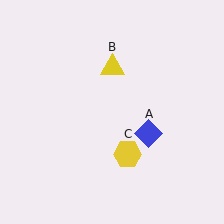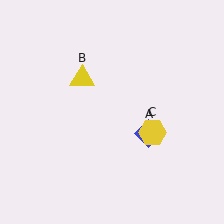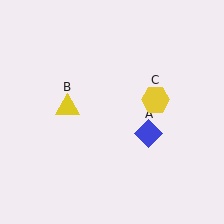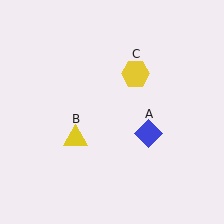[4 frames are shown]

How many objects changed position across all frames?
2 objects changed position: yellow triangle (object B), yellow hexagon (object C).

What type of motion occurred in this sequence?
The yellow triangle (object B), yellow hexagon (object C) rotated counterclockwise around the center of the scene.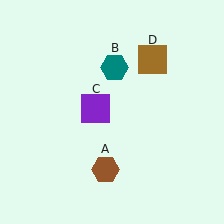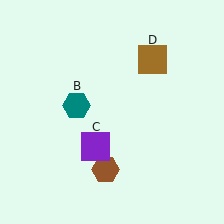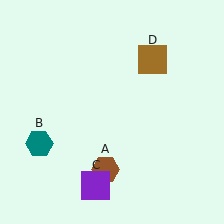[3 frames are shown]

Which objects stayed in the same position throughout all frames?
Brown hexagon (object A) and brown square (object D) remained stationary.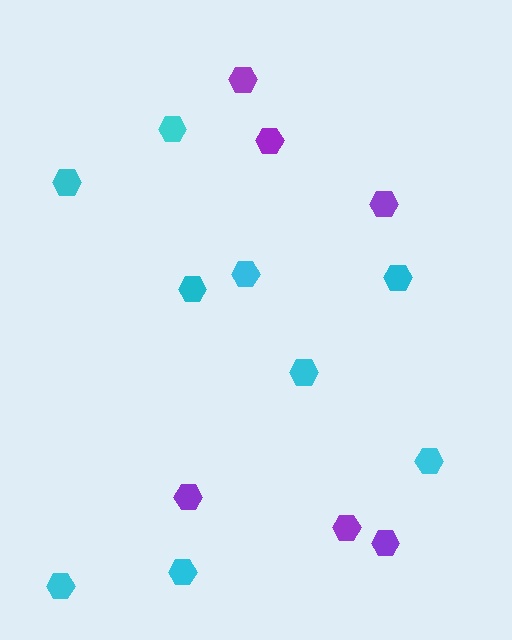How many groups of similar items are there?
There are 2 groups: one group of cyan hexagons (9) and one group of purple hexagons (6).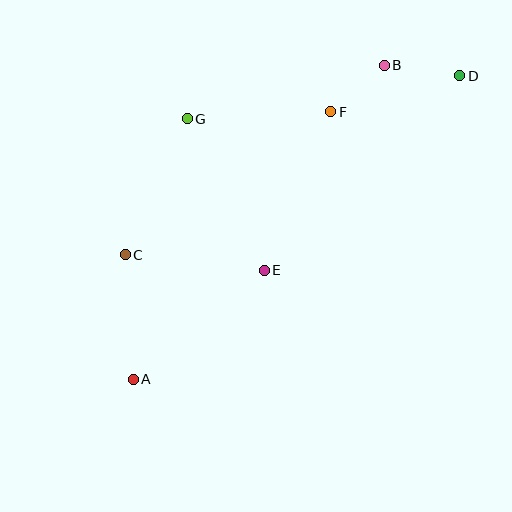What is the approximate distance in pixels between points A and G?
The distance between A and G is approximately 266 pixels.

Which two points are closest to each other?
Points B and F are closest to each other.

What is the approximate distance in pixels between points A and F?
The distance between A and F is approximately 332 pixels.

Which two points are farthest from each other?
Points A and D are farthest from each other.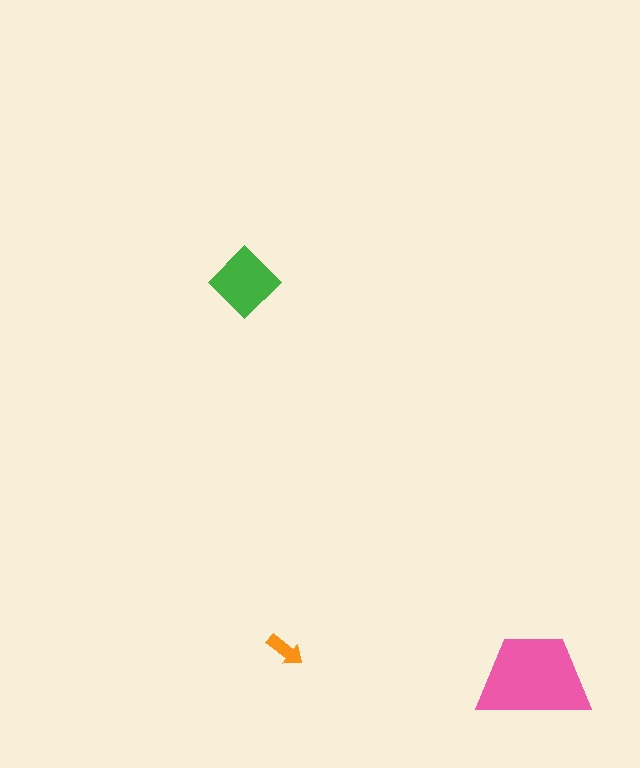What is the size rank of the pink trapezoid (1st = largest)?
1st.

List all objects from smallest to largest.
The orange arrow, the green diamond, the pink trapezoid.